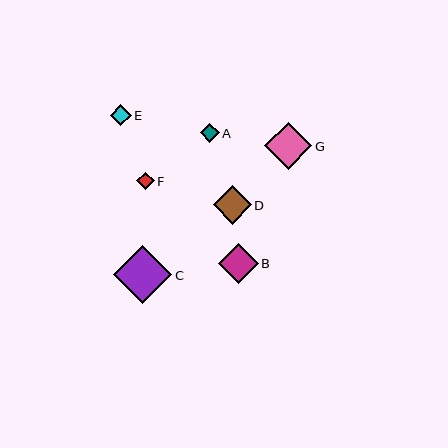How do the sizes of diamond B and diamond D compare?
Diamond B and diamond D are approximately the same size.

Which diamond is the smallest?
Diamond F is the smallest with a size of approximately 17 pixels.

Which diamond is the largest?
Diamond C is the largest with a size of approximately 58 pixels.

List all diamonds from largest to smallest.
From largest to smallest: C, G, B, D, E, A, F.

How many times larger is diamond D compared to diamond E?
Diamond D is approximately 1.8 times the size of diamond E.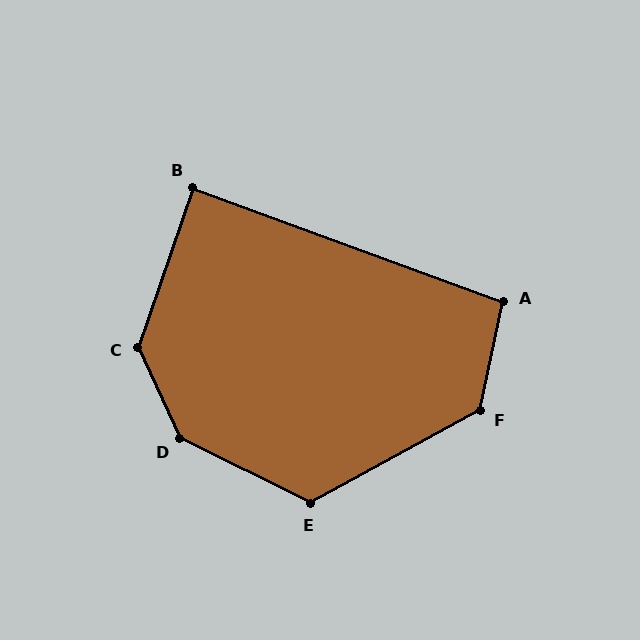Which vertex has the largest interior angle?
D, at approximately 141 degrees.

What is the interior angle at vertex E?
Approximately 125 degrees (obtuse).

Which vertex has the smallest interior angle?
B, at approximately 89 degrees.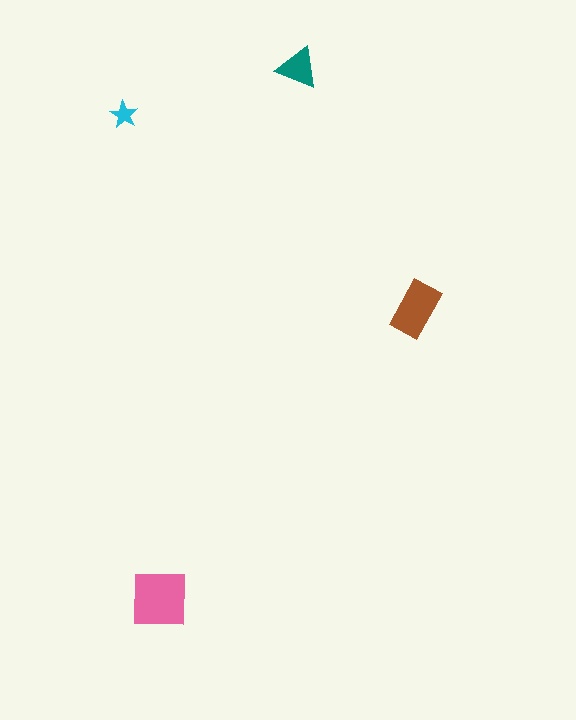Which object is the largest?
The pink square.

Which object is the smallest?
The cyan star.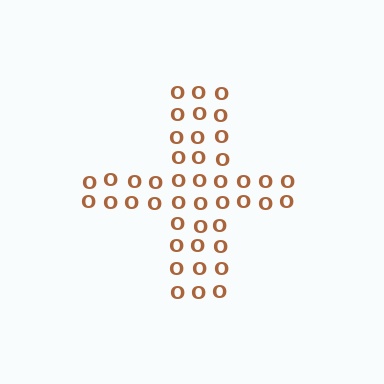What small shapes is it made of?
It is made of small letter O's.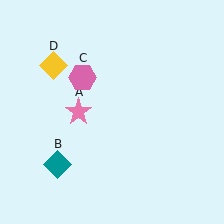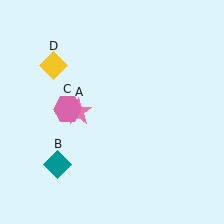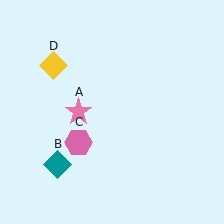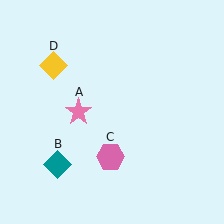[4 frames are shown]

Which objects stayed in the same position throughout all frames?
Pink star (object A) and teal diamond (object B) and yellow diamond (object D) remained stationary.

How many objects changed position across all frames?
1 object changed position: pink hexagon (object C).